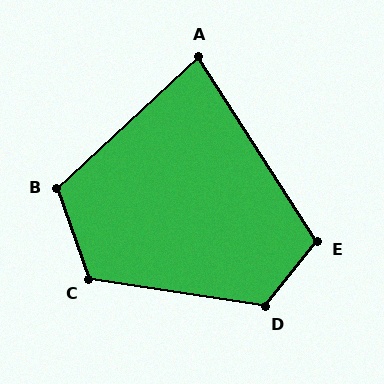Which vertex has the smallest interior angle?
A, at approximately 80 degrees.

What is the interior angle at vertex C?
Approximately 118 degrees (obtuse).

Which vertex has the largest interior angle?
D, at approximately 121 degrees.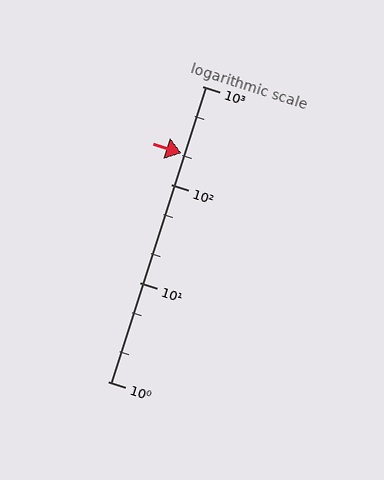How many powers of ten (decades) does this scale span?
The scale spans 3 decades, from 1 to 1000.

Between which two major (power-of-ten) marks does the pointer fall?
The pointer is between 100 and 1000.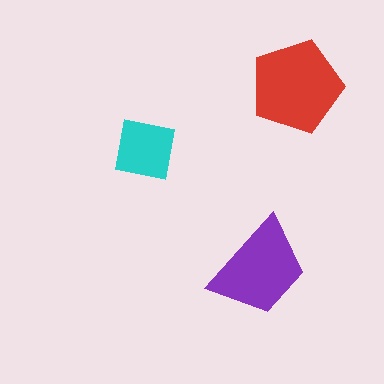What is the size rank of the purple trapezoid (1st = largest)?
2nd.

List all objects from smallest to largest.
The cyan square, the purple trapezoid, the red pentagon.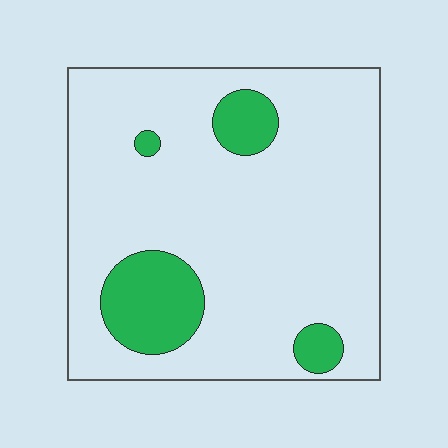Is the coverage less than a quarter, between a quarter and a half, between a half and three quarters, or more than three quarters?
Less than a quarter.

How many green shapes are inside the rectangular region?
4.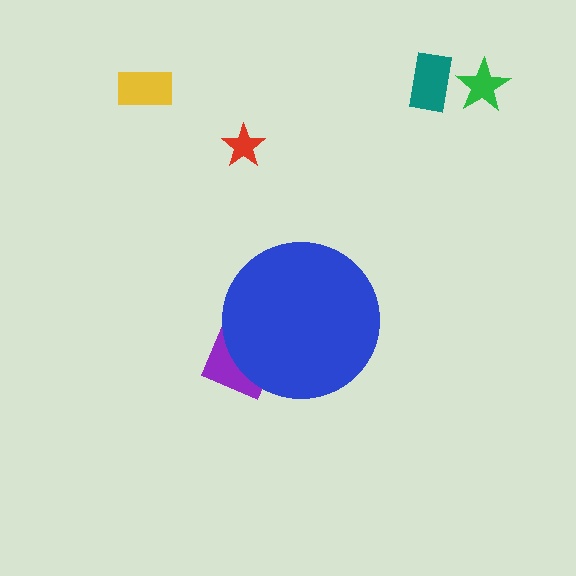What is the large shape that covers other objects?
A blue circle.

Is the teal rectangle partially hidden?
No, the teal rectangle is fully visible.